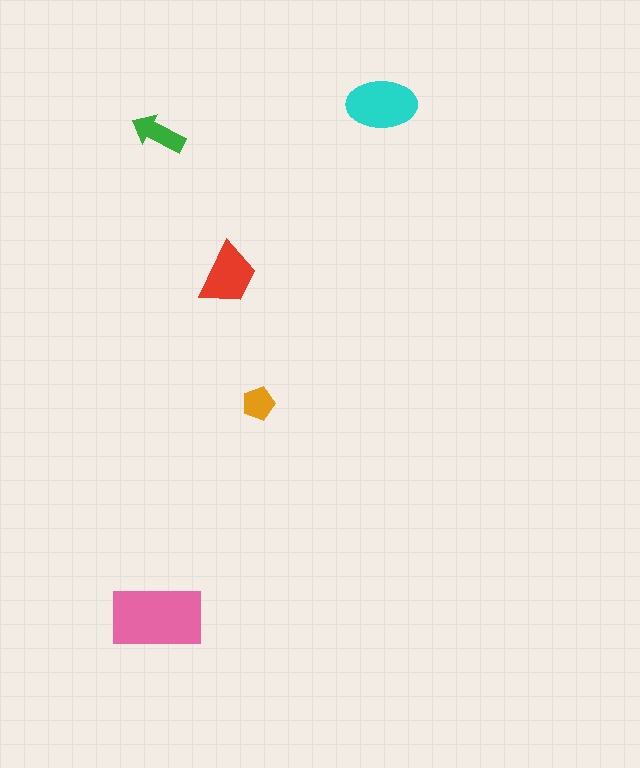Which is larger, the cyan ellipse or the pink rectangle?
The pink rectangle.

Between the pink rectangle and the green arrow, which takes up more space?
The pink rectangle.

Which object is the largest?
The pink rectangle.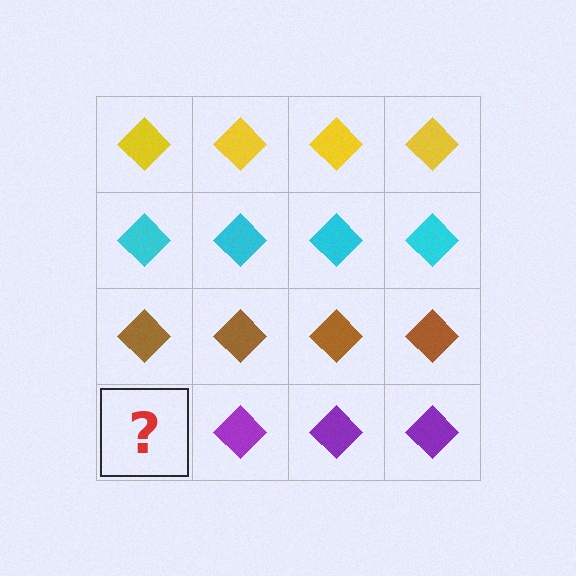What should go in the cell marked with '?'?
The missing cell should contain a purple diamond.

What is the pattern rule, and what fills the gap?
The rule is that each row has a consistent color. The gap should be filled with a purple diamond.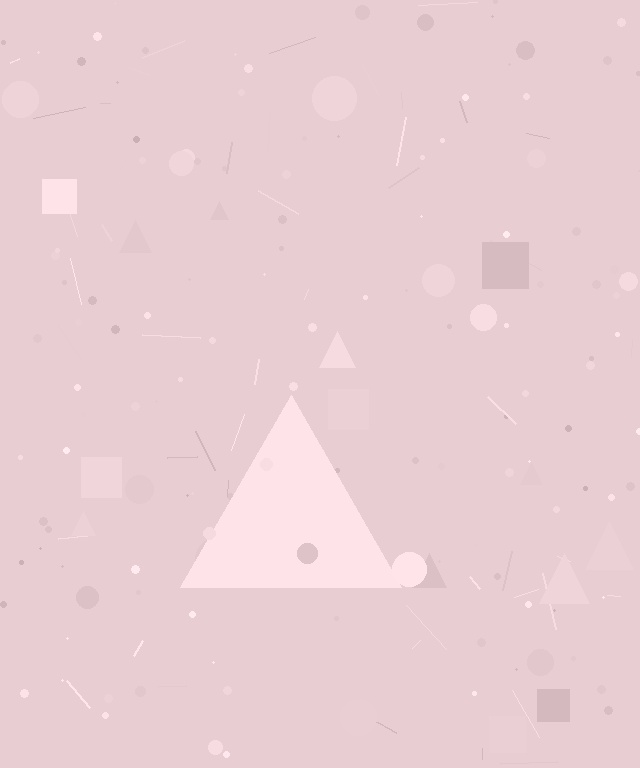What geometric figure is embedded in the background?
A triangle is embedded in the background.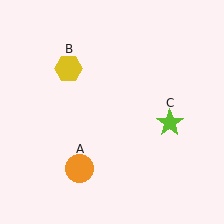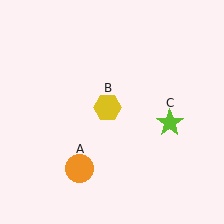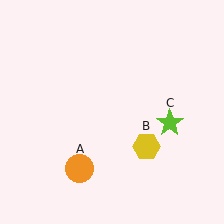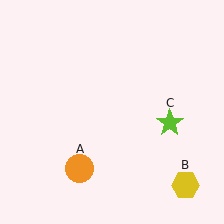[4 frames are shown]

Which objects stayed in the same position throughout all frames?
Orange circle (object A) and lime star (object C) remained stationary.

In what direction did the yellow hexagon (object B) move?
The yellow hexagon (object B) moved down and to the right.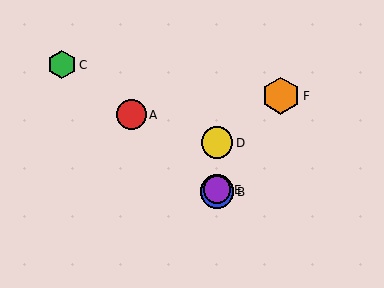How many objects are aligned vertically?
3 objects (B, D, E) are aligned vertically.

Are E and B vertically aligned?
Yes, both are at x≈217.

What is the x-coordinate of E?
Object E is at x≈217.